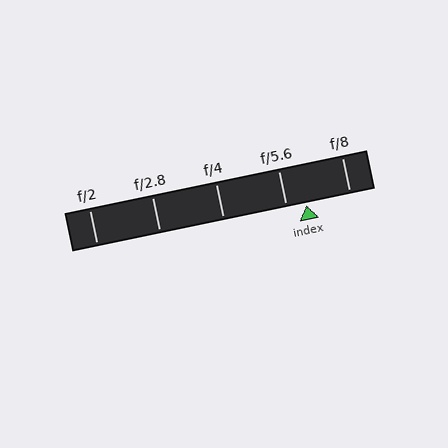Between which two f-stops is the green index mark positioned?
The index mark is between f/5.6 and f/8.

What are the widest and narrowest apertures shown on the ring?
The widest aperture shown is f/2 and the narrowest is f/8.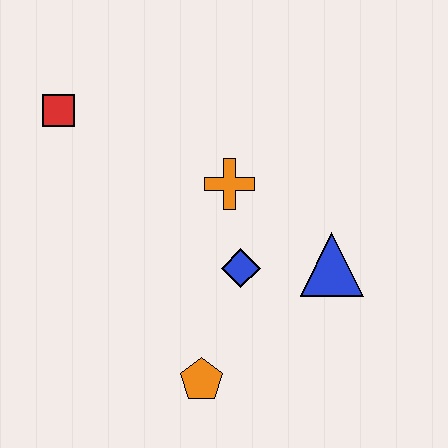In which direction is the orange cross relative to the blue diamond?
The orange cross is above the blue diamond.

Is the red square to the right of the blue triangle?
No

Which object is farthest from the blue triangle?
The red square is farthest from the blue triangle.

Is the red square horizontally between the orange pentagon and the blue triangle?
No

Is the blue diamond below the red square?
Yes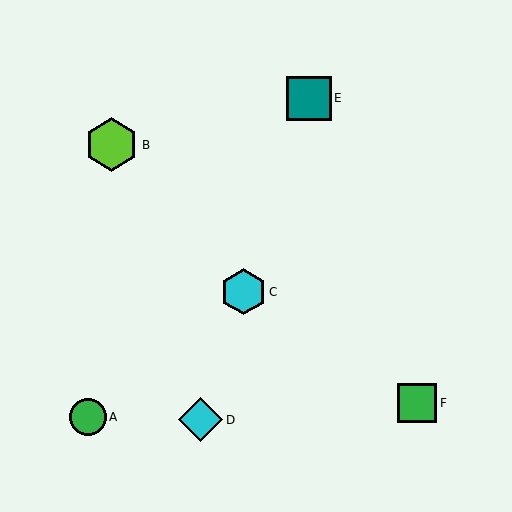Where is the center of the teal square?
The center of the teal square is at (309, 98).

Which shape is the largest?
The lime hexagon (labeled B) is the largest.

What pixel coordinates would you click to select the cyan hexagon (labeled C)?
Click at (243, 292) to select the cyan hexagon C.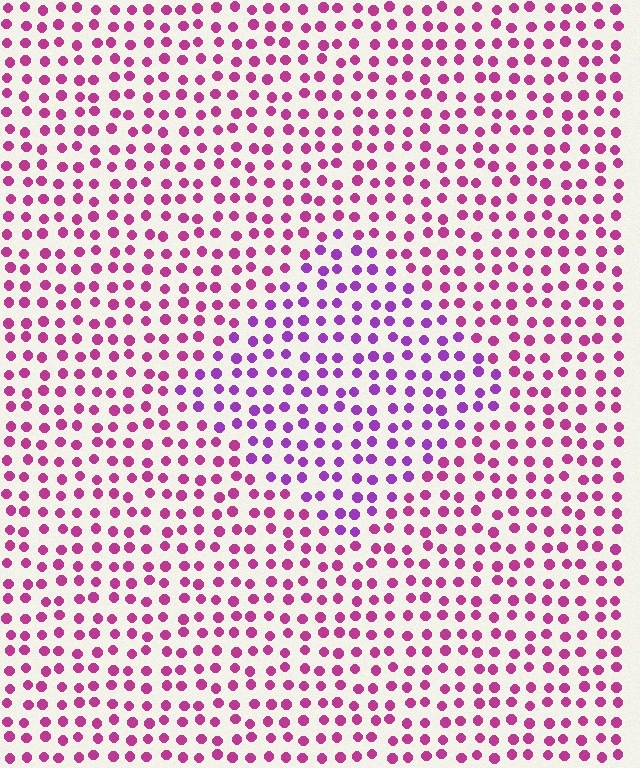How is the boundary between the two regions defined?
The boundary is defined purely by a slight shift in hue (about 34 degrees). Spacing, size, and orientation are identical on both sides.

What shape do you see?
I see a diamond.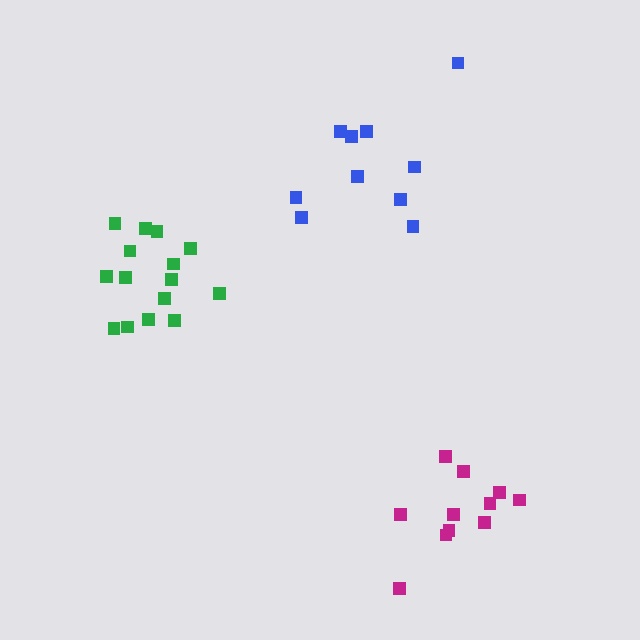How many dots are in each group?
Group 1: 15 dots, Group 2: 11 dots, Group 3: 10 dots (36 total).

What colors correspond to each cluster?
The clusters are colored: green, magenta, blue.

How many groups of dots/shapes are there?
There are 3 groups.